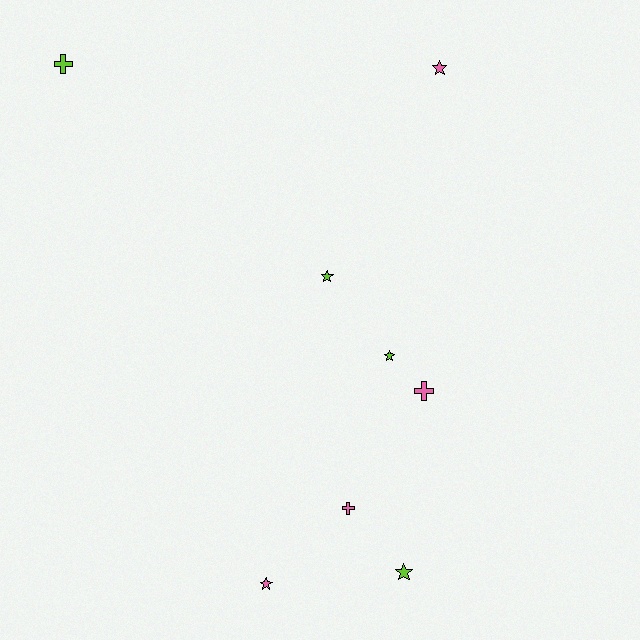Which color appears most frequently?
Lime, with 4 objects.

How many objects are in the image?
There are 8 objects.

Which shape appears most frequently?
Star, with 5 objects.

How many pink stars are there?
There are 2 pink stars.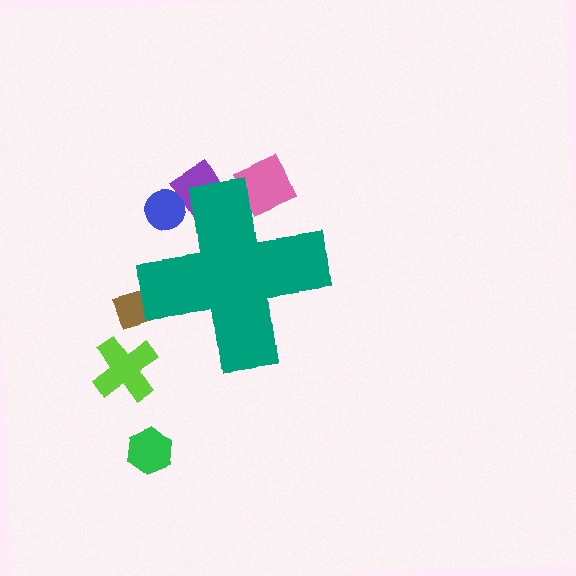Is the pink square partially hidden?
Yes, the pink square is partially hidden behind the teal cross.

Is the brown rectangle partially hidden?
Yes, the brown rectangle is partially hidden behind the teal cross.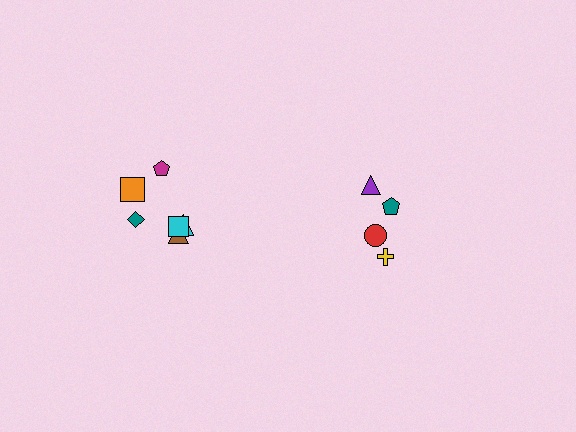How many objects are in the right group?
There are 4 objects.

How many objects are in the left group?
There are 6 objects.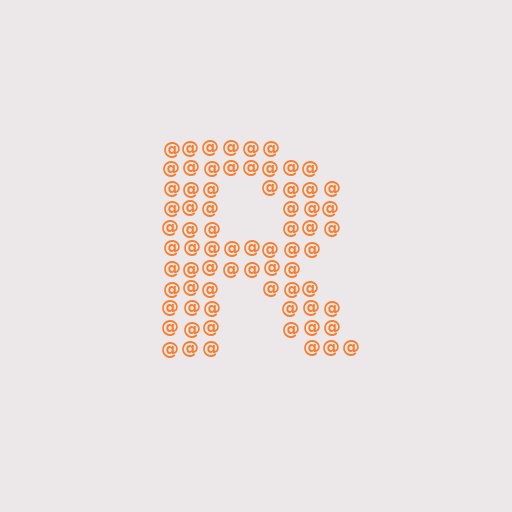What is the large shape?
The large shape is the letter R.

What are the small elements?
The small elements are at signs.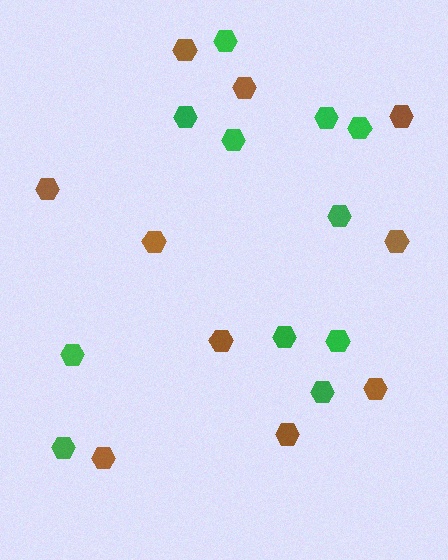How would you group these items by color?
There are 2 groups: one group of brown hexagons (10) and one group of green hexagons (11).